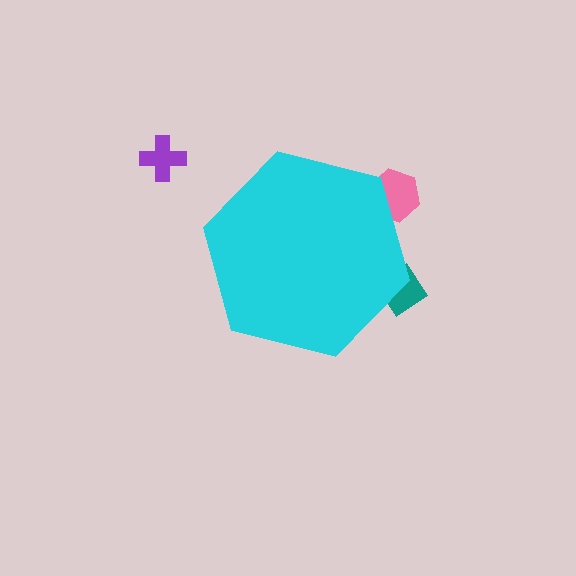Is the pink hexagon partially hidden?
Yes, the pink hexagon is partially hidden behind the cyan hexagon.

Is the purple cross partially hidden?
No, the purple cross is fully visible.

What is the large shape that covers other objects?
A cyan hexagon.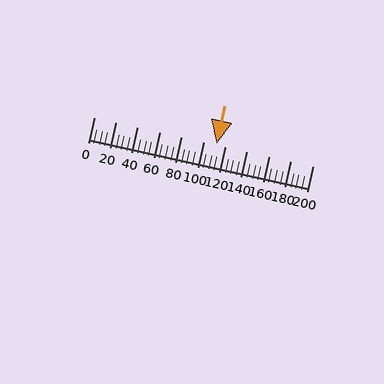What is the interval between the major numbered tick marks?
The major tick marks are spaced 20 units apart.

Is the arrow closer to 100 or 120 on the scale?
The arrow is closer to 120.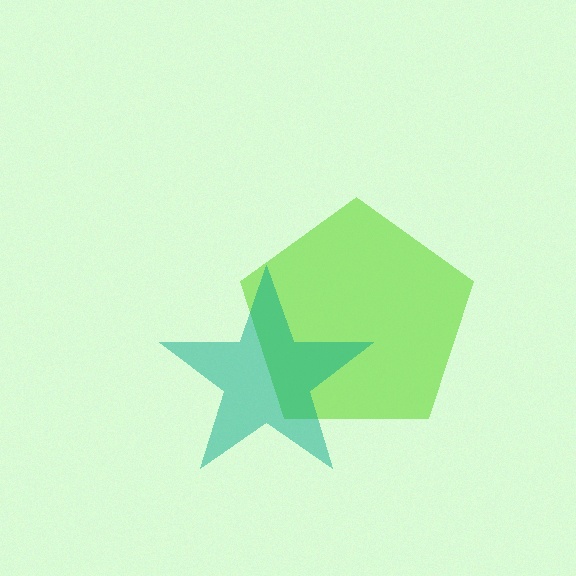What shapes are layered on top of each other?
The layered shapes are: a lime pentagon, a teal star.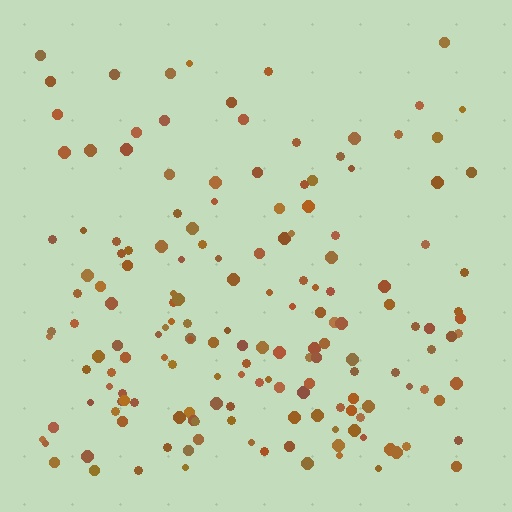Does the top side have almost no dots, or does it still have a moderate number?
Still a moderate number, just noticeably fewer than the bottom.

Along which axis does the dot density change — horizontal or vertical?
Vertical.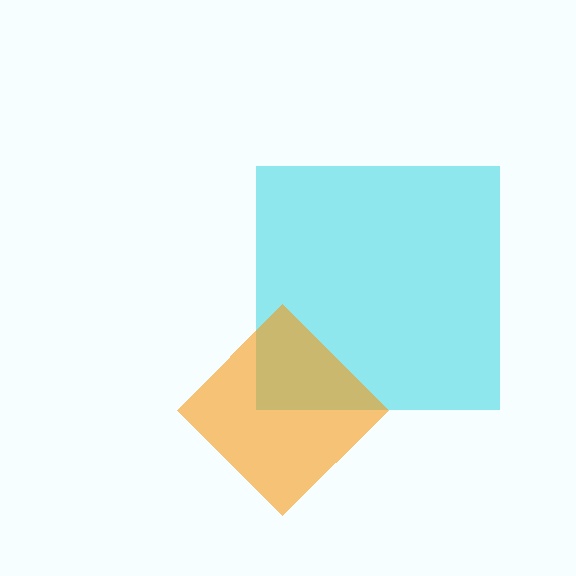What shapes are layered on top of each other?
The layered shapes are: a cyan square, an orange diamond.